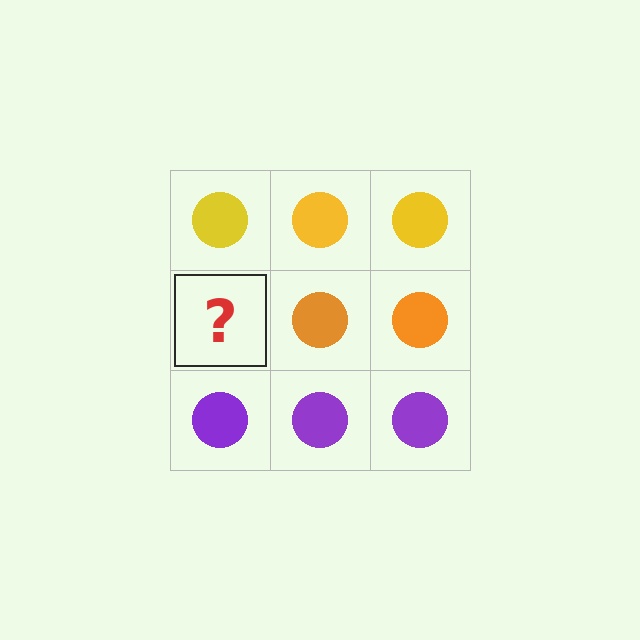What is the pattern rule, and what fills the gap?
The rule is that each row has a consistent color. The gap should be filled with an orange circle.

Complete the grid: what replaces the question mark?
The question mark should be replaced with an orange circle.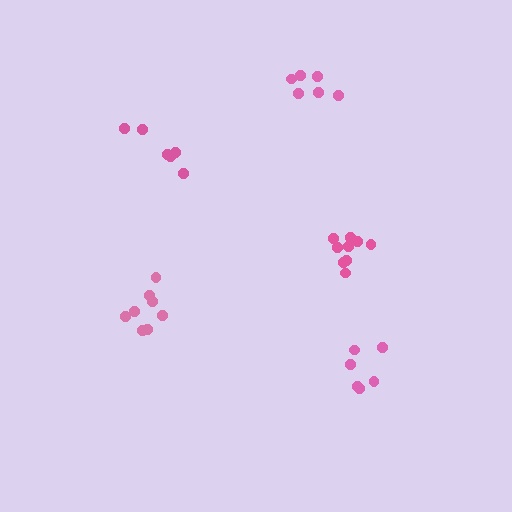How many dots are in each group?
Group 1: 6 dots, Group 2: 6 dots, Group 3: 6 dots, Group 4: 8 dots, Group 5: 9 dots (35 total).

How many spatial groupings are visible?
There are 5 spatial groupings.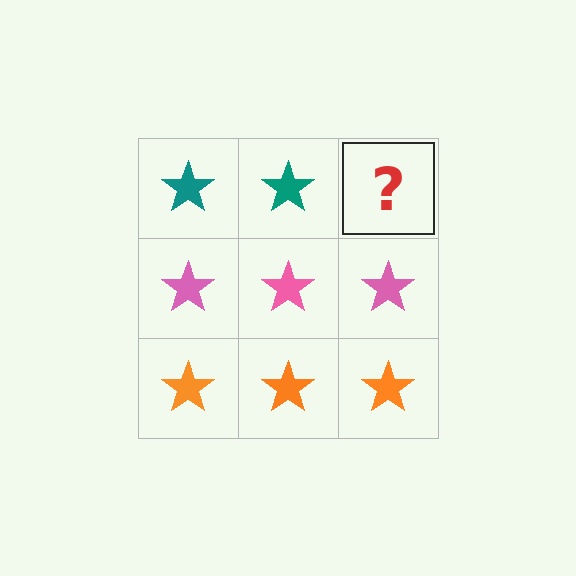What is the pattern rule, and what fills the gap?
The rule is that each row has a consistent color. The gap should be filled with a teal star.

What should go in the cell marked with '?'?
The missing cell should contain a teal star.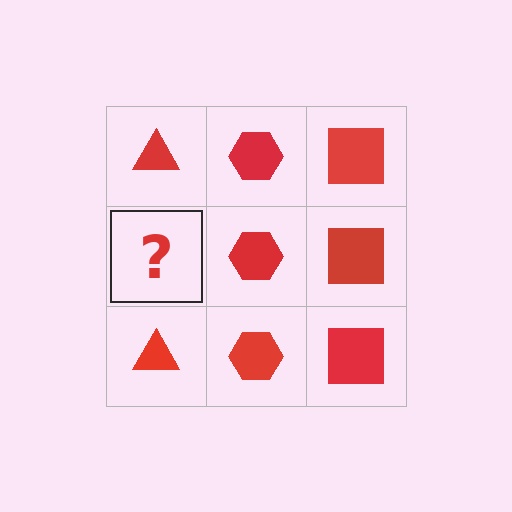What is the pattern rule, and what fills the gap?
The rule is that each column has a consistent shape. The gap should be filled with a red triangle.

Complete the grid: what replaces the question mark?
The question mark should be replaced with a red triangle.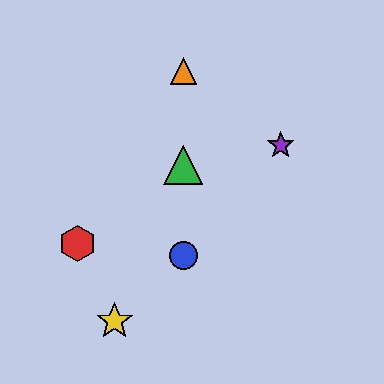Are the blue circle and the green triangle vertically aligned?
Yes, both are at x≈183.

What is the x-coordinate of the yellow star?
The yellow star is at x≈115.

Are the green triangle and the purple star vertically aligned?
No, the green triangle is at x≈183 and the purple star is at x≈281.